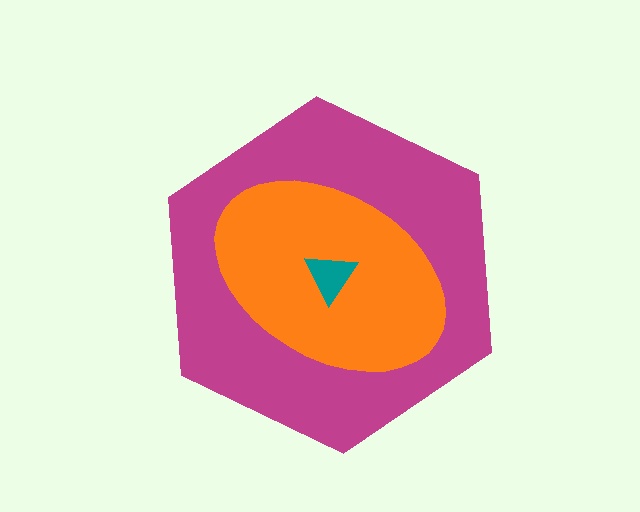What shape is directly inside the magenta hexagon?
The orange ellipse.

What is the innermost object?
The teal triangle.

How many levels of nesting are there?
3.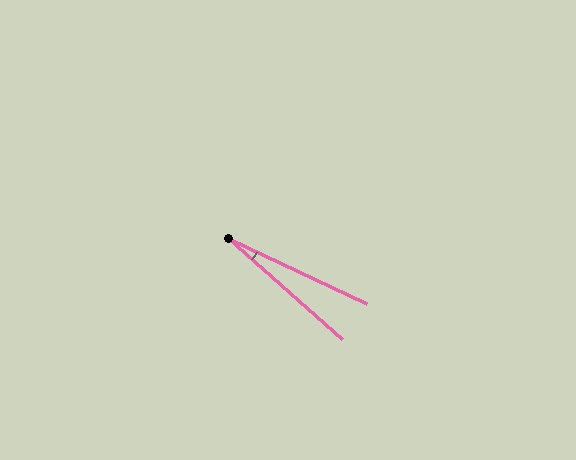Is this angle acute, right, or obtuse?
It is acute.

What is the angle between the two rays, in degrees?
Approximately 16 degrees.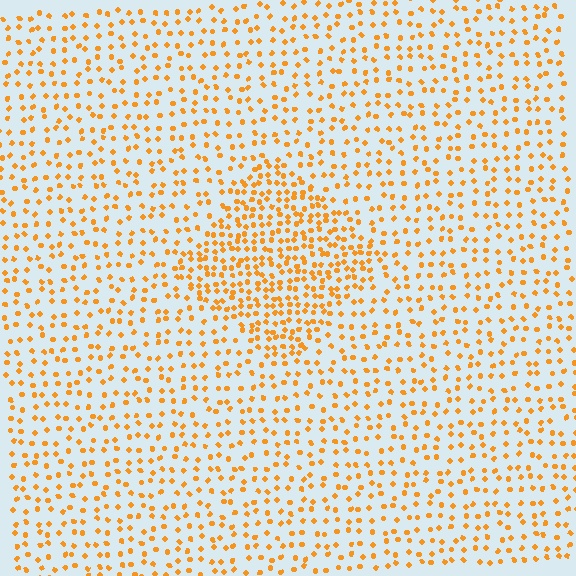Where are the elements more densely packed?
The elements are more densely packed inside the diamond boundary.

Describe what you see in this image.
The image contains small orange elements arranged at two different densities. A diamond-shaped region is visible where the elements are more densely packed than the surrounding area.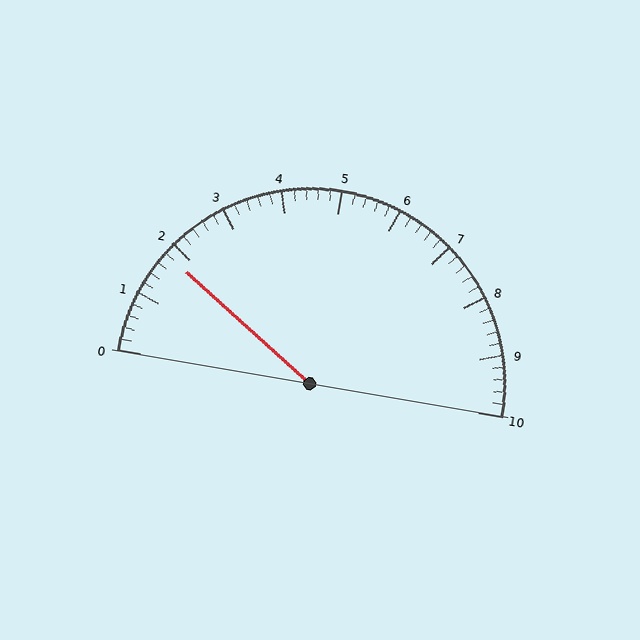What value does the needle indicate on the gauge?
The needle indicates approximately 1.8.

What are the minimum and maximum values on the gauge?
The gauge ranges from 0 to 10.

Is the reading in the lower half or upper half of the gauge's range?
The reading is in the lower half of the range (0 to 10).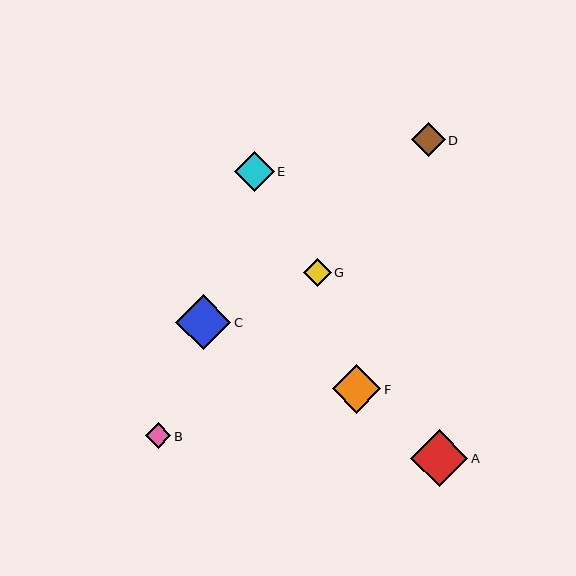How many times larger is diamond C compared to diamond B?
Diamond C is approximately 2.2 times the size of diamond B.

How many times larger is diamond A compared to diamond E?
Diamond A is approximately 1.4 times the size of diamond E.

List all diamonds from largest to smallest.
From largest to smallest: A, C, F, E, D, G, B.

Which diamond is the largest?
Diamond A is the largest with a size of approximately 57 pixels.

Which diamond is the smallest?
Diamond B is the smallest with a size of approximately 25 pixels.